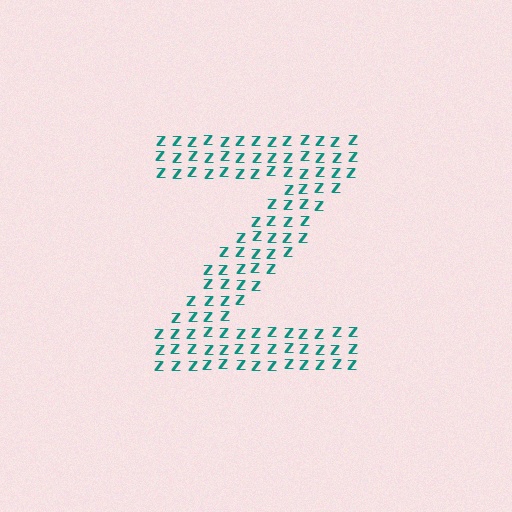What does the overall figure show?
The overall figure shows the letter Z.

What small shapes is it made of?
It is made of small letter Z's.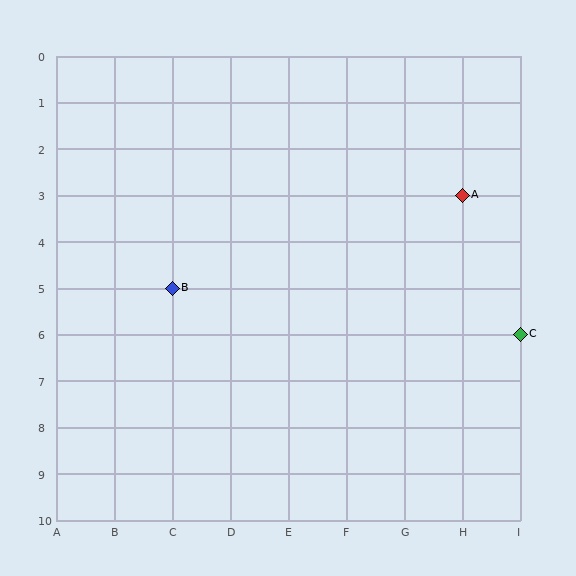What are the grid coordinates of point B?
Point B is at grid coordinates (C, 5).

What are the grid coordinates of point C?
Point C is at grid coordinates (I, 6).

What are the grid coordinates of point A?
Point A is at grid coordinates (H, 3).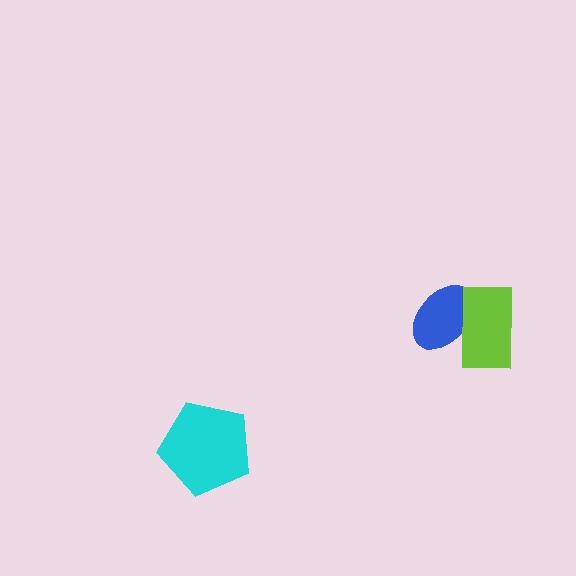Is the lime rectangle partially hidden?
No, no other shape covers it.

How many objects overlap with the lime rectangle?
1 object overlaps with the lime rectangle.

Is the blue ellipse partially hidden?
Yes, it is partially covered by another shape.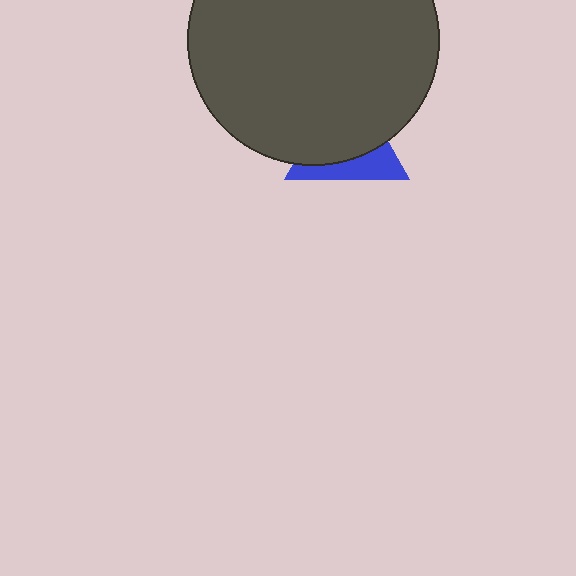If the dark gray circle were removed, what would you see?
You would see the complete blue triangle.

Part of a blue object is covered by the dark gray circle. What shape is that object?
It is a triangle.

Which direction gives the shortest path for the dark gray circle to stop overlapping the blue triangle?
Moving up gives the shortest separation.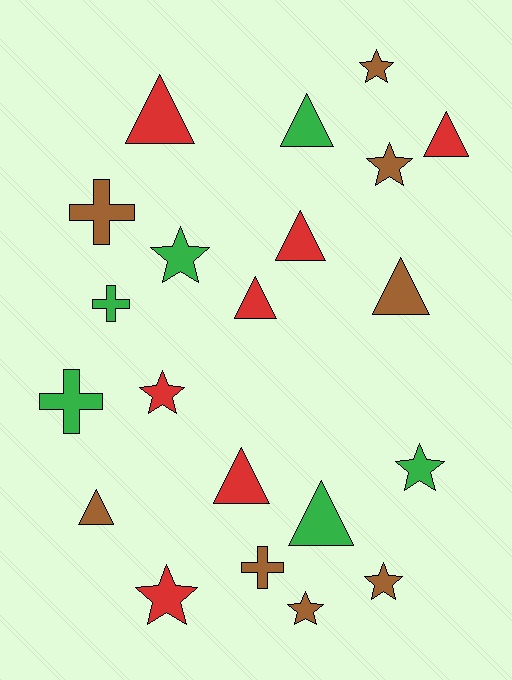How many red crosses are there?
There are no red crosses.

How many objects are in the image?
There are 21 objects.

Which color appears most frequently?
Brown, with 8 objects.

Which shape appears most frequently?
Triangle, with 9 objects.